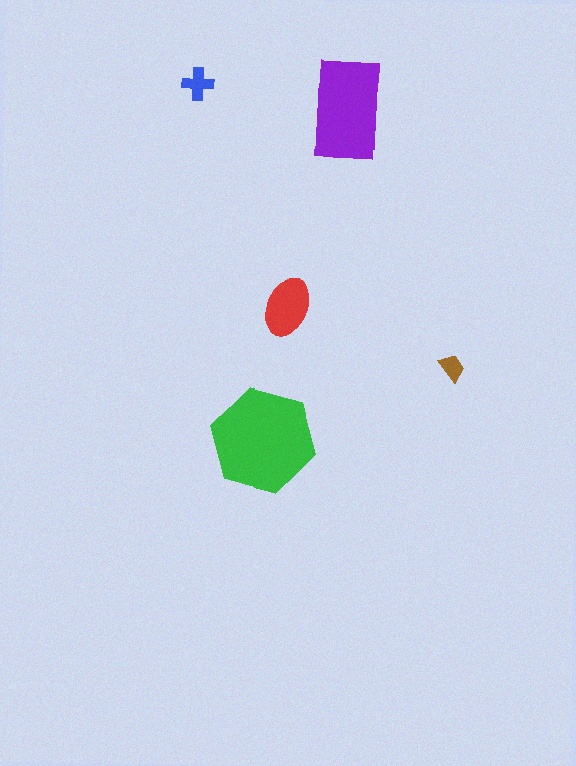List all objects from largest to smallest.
The green hexagon, the purple rectangle, the red ellipse, the blue cross, the brown trapezoid.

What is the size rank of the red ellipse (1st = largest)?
3rd.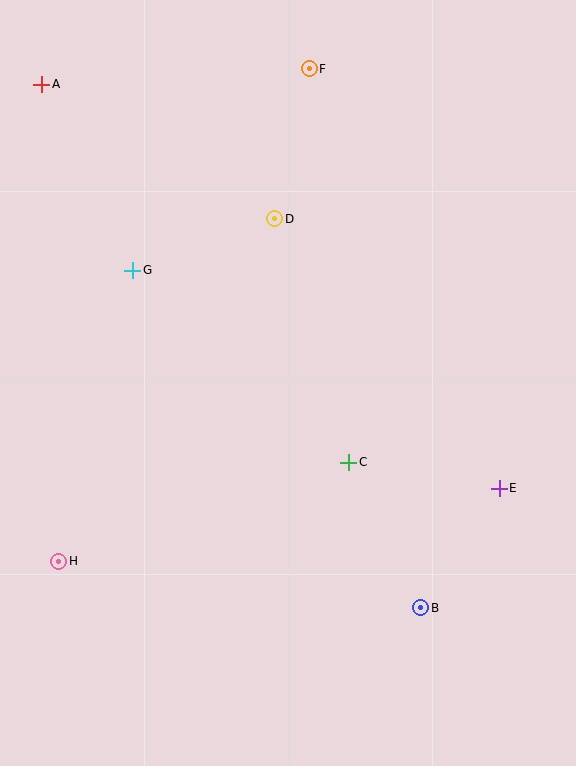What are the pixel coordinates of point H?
Point H is at (59, 561).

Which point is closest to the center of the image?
Point C at (349, 462) is closest to the center.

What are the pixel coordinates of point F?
Point F is at (309, 69).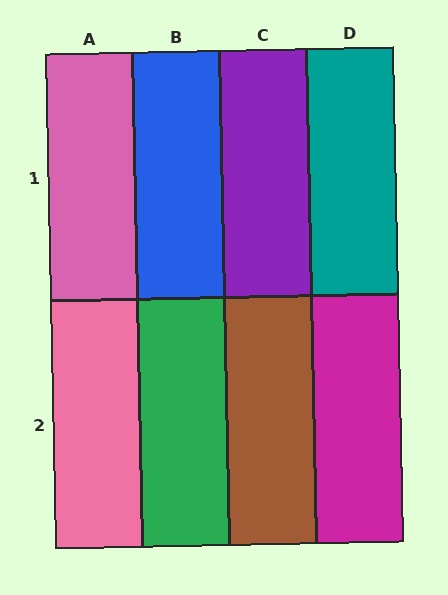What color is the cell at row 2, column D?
Magenta.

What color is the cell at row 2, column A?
Pink.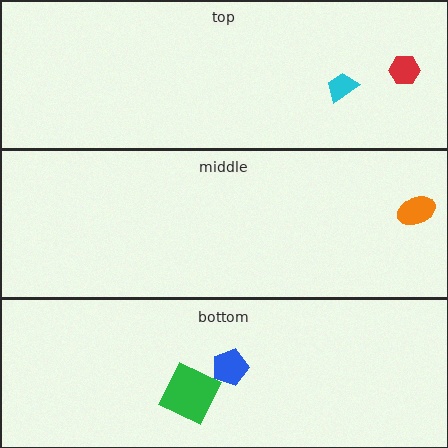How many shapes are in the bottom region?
2.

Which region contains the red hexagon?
The top region.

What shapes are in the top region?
The cyan trapezoid, the red hexagon.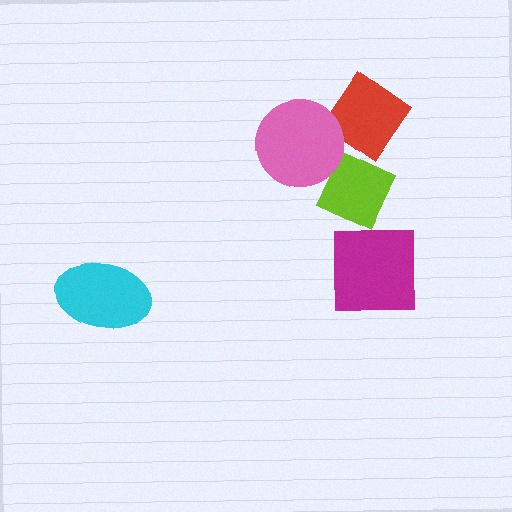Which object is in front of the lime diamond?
The pink circle is in front of the lime diamond.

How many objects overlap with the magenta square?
0 objects overlap with the magenta square.